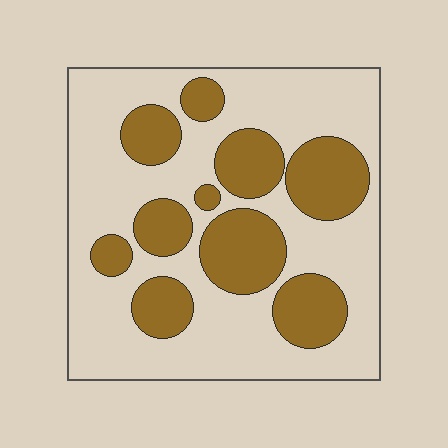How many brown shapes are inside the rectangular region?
10.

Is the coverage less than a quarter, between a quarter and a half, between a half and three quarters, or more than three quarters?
Between a quarter and a half.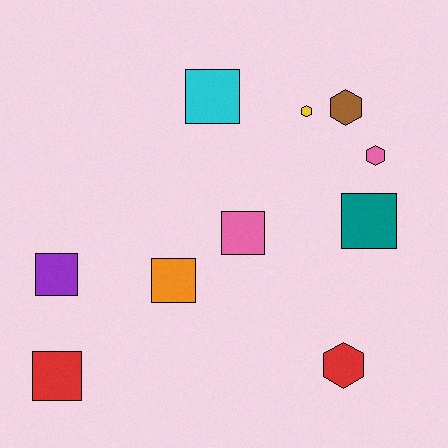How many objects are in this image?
There are 10 objects.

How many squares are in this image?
There are 6 squares.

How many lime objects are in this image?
There are no lime objects.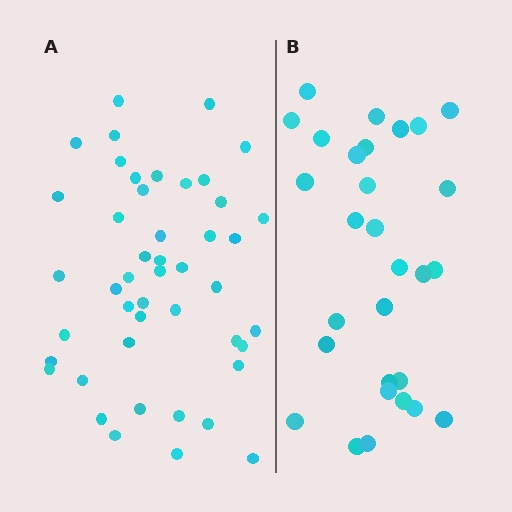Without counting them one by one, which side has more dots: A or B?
Region A (the left region) has more dots.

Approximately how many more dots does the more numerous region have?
Region A has approximately 15 more dots than region B.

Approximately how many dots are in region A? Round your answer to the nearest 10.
About 50 dots. (The exact count is 46, which rounds to 50.)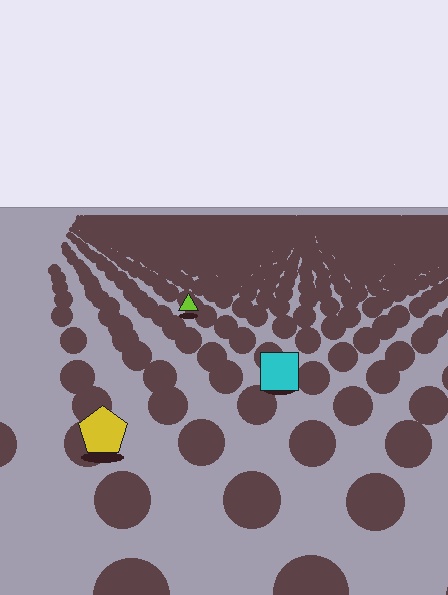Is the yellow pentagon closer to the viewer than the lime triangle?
Yes. The yellow pentagon is closer — you can tell from the texture gradient: the ground texture is coarser near it.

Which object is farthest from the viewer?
The lime triangle is farthest from the viewer. It appears smaller and the ground texture around it is denser.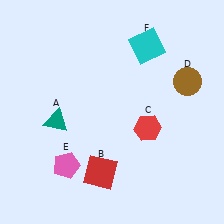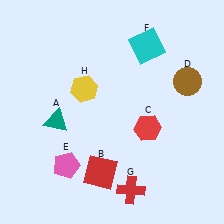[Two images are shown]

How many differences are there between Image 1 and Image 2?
There are 2 differences between the two images.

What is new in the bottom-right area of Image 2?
A red cross (G) was added in the bottom-right area of Image 2.